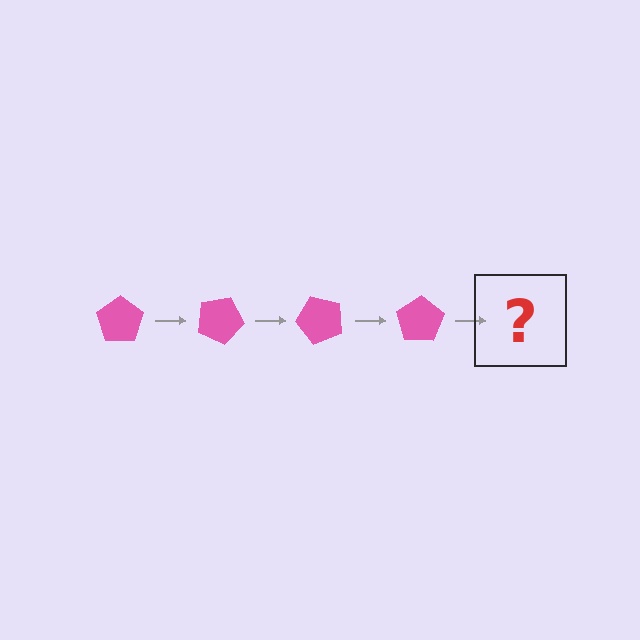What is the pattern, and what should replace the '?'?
The pattern is that the pentagon rotates 25 degrees each step. The '?' should be a pink pentagon rotated 100 degrees.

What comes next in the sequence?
The next element should be a pink pentagon rotated 100 degrees.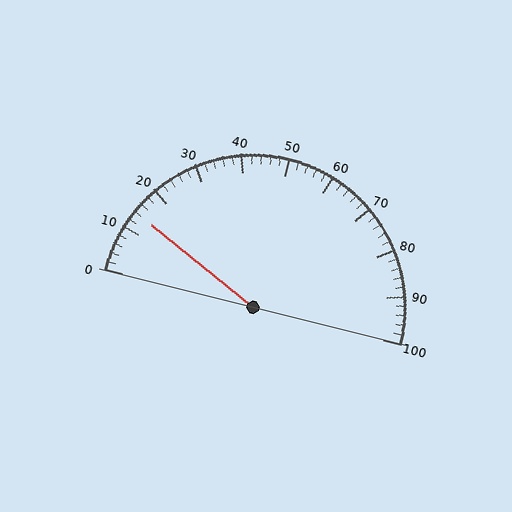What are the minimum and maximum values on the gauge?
The gauge ranges from 0 to 100.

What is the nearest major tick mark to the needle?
The nearest major tick mark is 10.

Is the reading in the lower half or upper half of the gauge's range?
The reading is in the lower half of the range (0 to 100).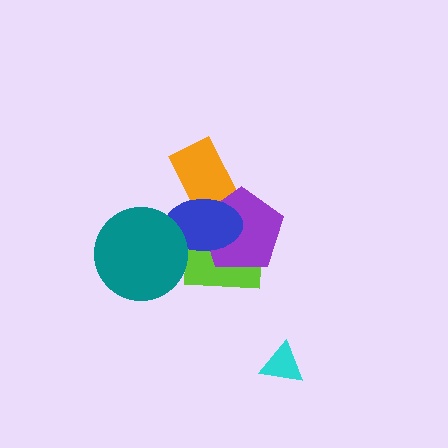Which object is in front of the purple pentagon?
The blue ellipse is in front of the purple pentagon.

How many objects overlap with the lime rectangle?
2 objects overlap with the lime rectangle.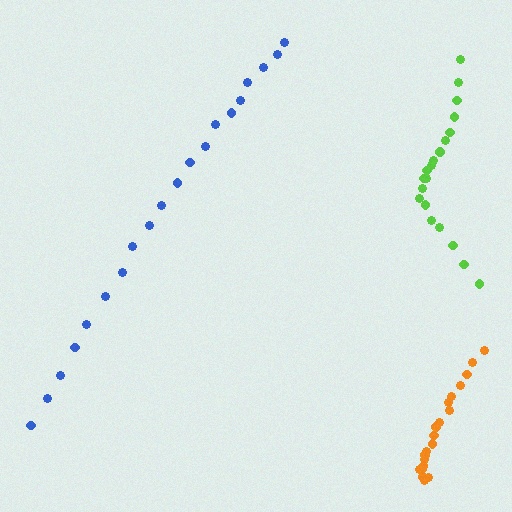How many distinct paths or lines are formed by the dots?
There are 3 distinct paths.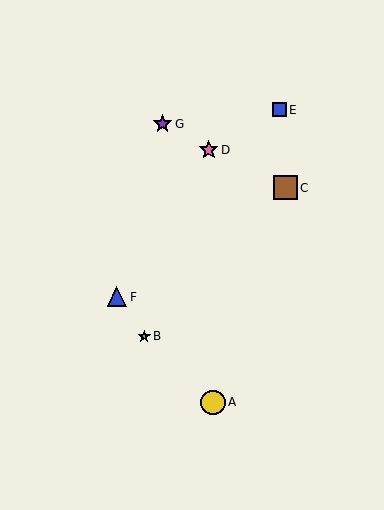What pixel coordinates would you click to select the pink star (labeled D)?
Click at (209, 150) to select the pink star D.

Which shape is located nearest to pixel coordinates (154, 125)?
The purple star (labeled G) at (162, 124) is nearest to that location.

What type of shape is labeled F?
Shape F is a blue triangle.